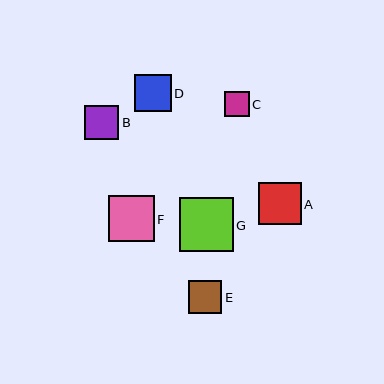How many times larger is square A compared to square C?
Square A is approximately 1.7 times the size of square C.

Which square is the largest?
Square G is the largest with a size of approximately 54 pixels.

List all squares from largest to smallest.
From largest to smallest: G, F, A, D, B, E, C.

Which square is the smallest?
Square C is the smallest with a size of approximately 25 pixels.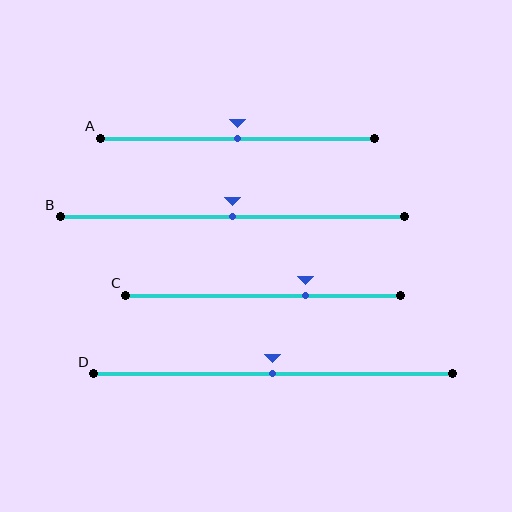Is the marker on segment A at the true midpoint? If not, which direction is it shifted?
Yes, the marker on segment A is at the true midpoint.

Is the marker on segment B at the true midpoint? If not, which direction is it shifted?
Yes, the marker on segment B is at the true midpoint.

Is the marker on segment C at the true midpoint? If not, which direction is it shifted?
No, the marker on segment C is shifted to the right by about 16% of the segment length.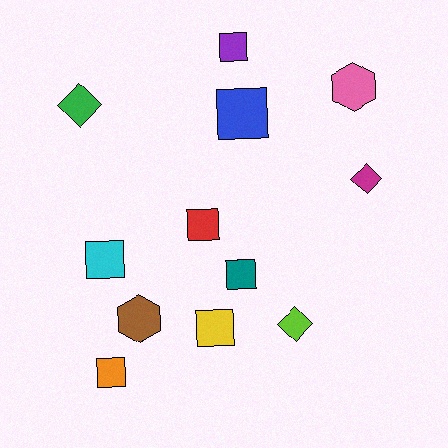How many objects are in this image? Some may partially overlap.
There are 12 objects.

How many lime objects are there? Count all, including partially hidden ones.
There is 1 lime object.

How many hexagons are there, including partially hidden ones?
There are 2 hexagons.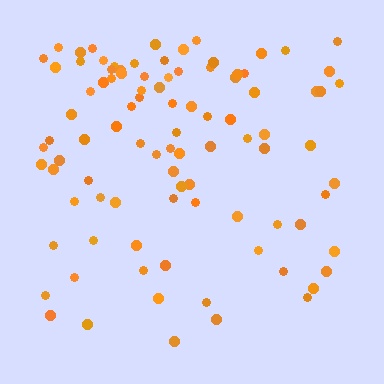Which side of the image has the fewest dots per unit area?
The bottom.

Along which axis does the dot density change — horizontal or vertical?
Vertical.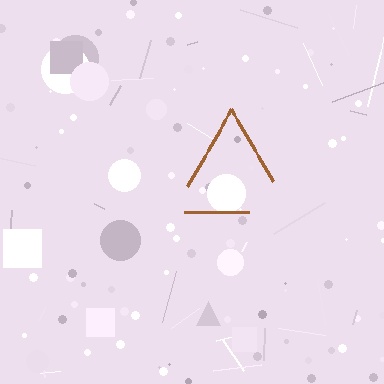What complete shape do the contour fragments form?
The contour fragments form a triangle.